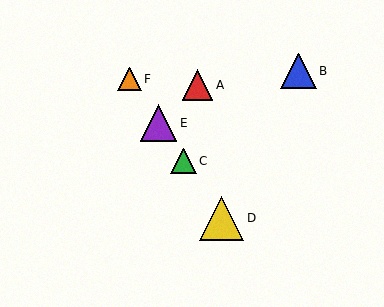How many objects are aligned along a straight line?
4 objects (C, D, E, F) are aligned along a straight line.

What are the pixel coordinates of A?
Object A is at (198, 85).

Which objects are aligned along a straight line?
Objects C, D, E, F are aligned along a straight line.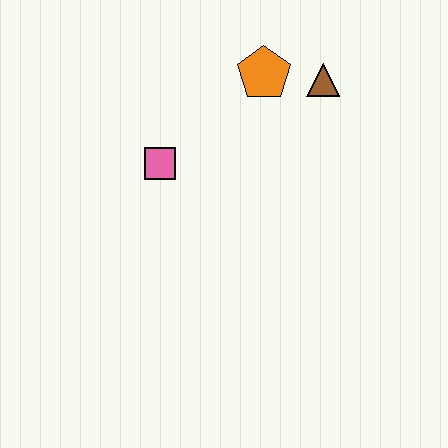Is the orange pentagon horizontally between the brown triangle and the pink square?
Yes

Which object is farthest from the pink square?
The brown triangle is farthest from the pink square.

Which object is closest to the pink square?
The orange pentagon is closest to the pink square.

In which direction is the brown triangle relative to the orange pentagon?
The brown triangle is to the right of the orange pentagon.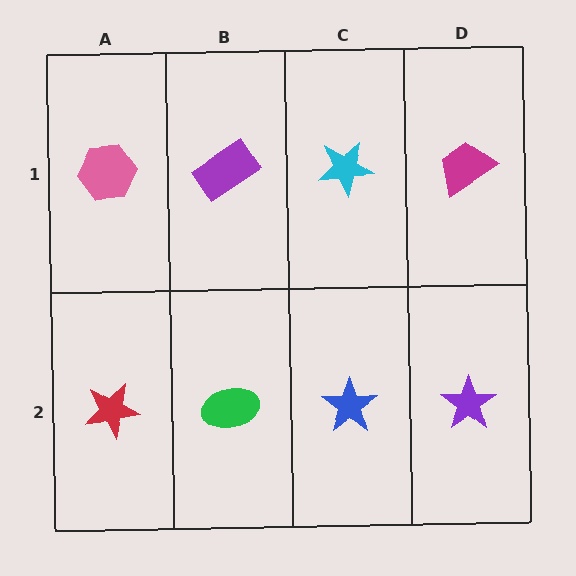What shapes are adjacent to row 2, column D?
A magenta trapezoid (row 1, column D), a blue star (row 2, column C).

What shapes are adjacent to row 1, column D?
A purple star (row 2, column D), a cyan star (row 1, column C).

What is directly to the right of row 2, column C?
A purple star.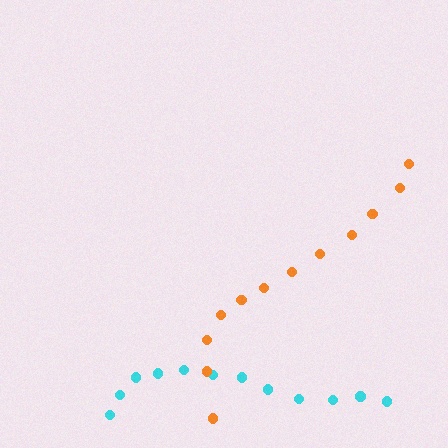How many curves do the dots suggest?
There are 2 distinct paths.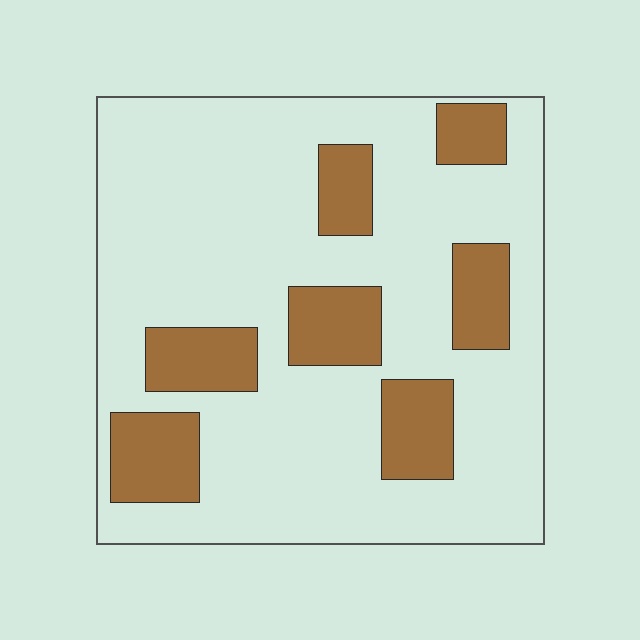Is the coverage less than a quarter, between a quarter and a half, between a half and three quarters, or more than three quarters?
Less than a quarter.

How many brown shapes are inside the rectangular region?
7.